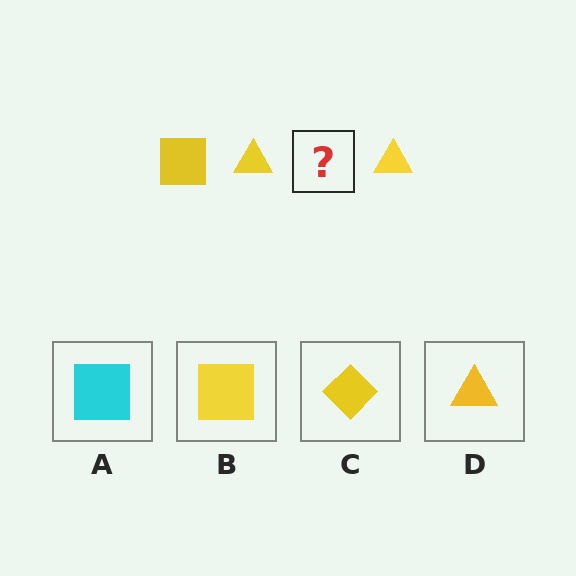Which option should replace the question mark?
Option B.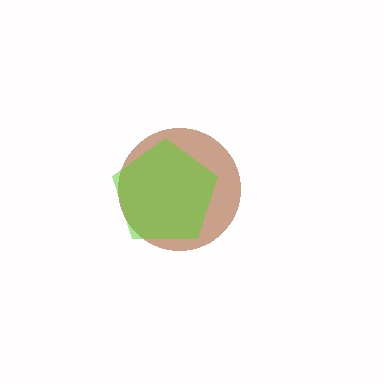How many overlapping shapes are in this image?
There are 2 overlapping shapes in the image.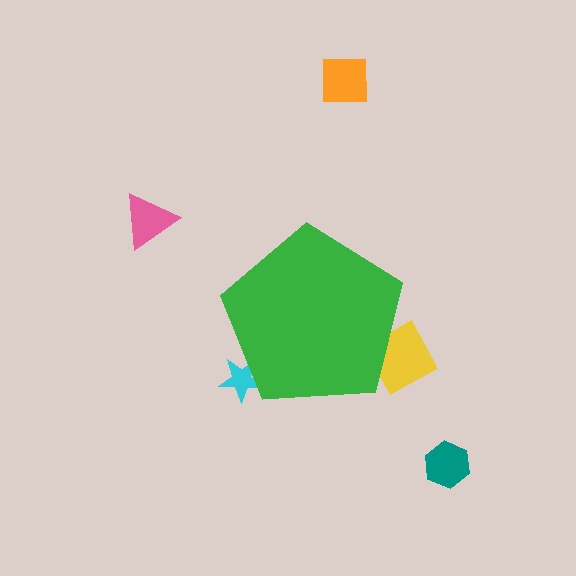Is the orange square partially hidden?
No, the orange square is fully visible.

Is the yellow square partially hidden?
Yes, the yellow square is partially hidden behind the green pentagon.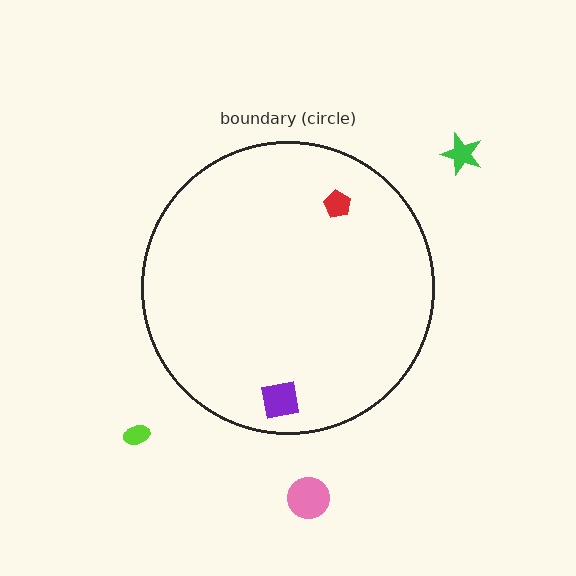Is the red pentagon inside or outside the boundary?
Inside.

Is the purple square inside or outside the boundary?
Inside.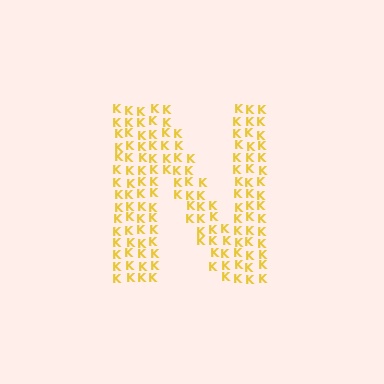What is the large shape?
The large shape is the letter N.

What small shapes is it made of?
It is made of small letter K's.